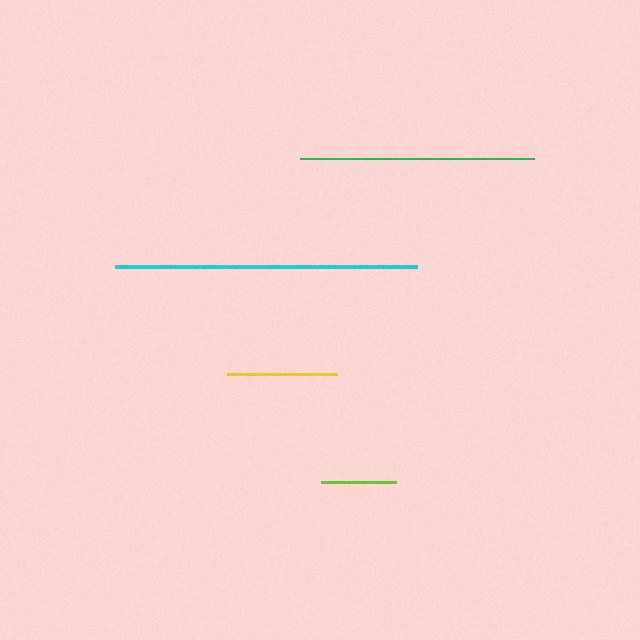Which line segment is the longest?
The cyan line is the longest at approximately 302 pixels.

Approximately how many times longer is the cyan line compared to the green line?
The cyan line is approximately 1.3 times the length of the green line.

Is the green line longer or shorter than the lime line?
The green line is longer than the lime line.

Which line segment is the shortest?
The lime line is the shortest at approximately 75 pixels.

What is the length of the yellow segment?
The yellow segment is approximately 110 pixels long.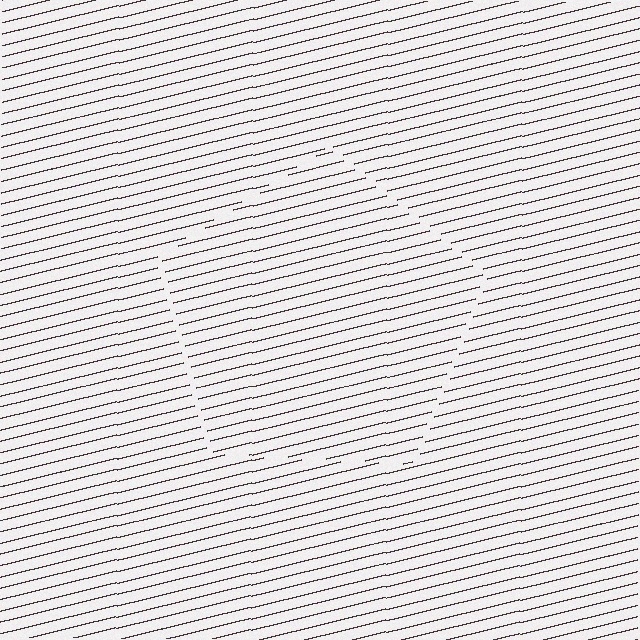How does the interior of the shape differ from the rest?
The interior of the shape contains the same grating, shifted by half a period — the contour is defined by the phase discontinuity where line-ends from the inner and outer gratings abut.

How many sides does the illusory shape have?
5 sides — the line-ends trace a pentagon.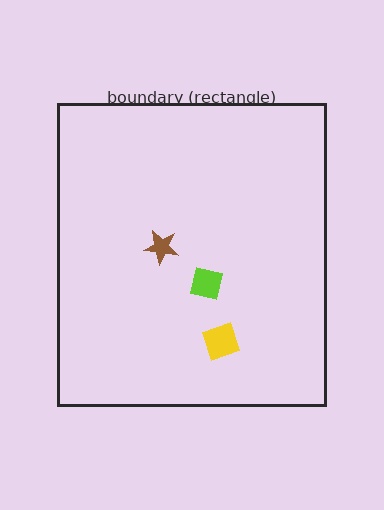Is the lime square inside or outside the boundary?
Inside.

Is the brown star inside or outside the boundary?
Inside.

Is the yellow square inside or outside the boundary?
Inside.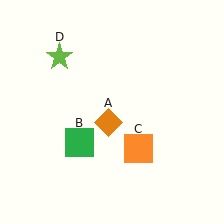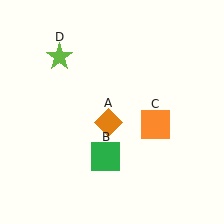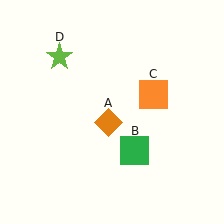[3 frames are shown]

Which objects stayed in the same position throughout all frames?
Orange diamond (object A) and lime star (object D) remained stationary.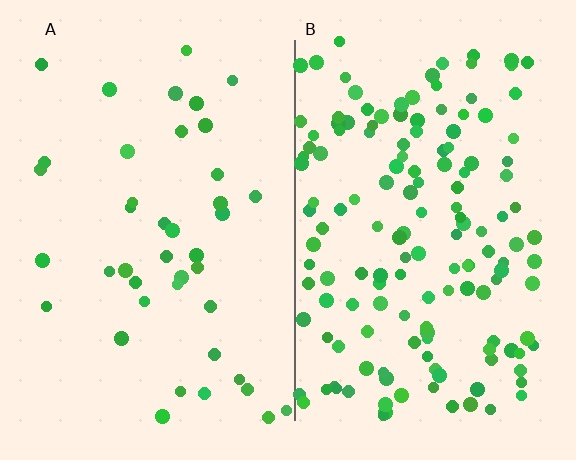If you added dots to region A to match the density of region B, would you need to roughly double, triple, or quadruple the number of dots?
Approximately quadruple.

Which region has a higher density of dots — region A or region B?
B (the right).